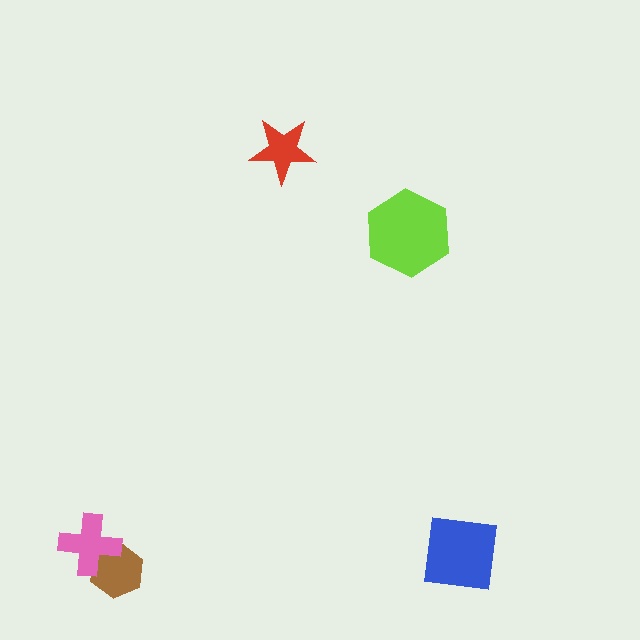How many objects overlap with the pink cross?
1 object overlaps with the pink cross.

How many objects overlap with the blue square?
0 objects overlap with the blue square.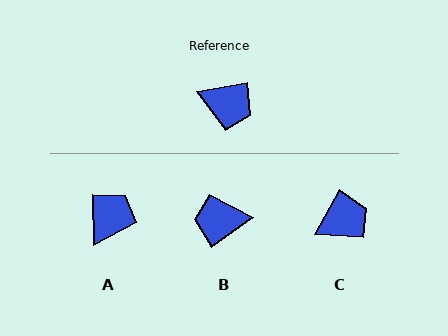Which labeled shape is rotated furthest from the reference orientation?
B, about 154 degrees away.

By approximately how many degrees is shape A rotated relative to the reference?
Approximately 81 degrees counter-clockwise.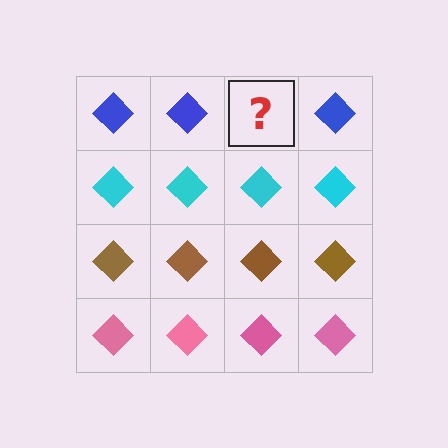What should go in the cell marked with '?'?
The missing cell should contain a blue diamond.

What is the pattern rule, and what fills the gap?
The rule is that each row has a consistent color. The gap should be filled with a blue diamond.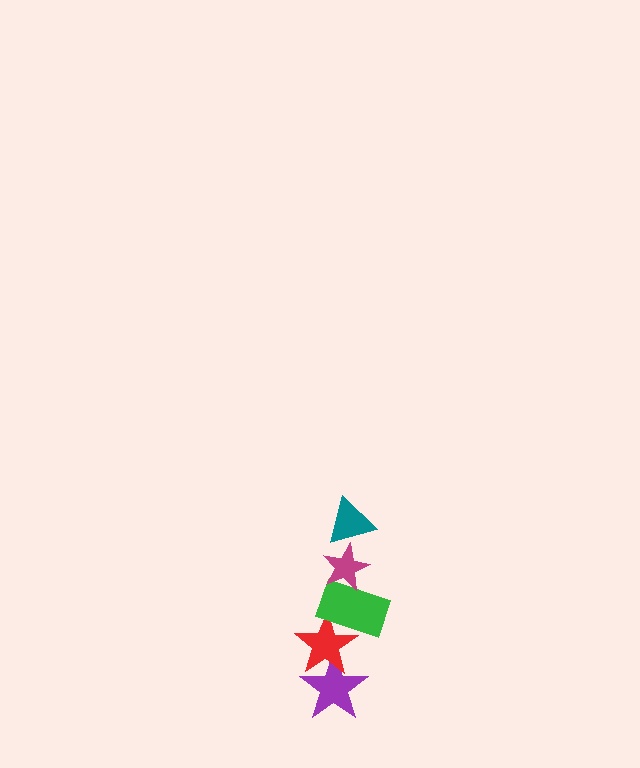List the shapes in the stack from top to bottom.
From top to bottom: the teal triangle, the magenta star, the green rectangle, the red star, the purple star.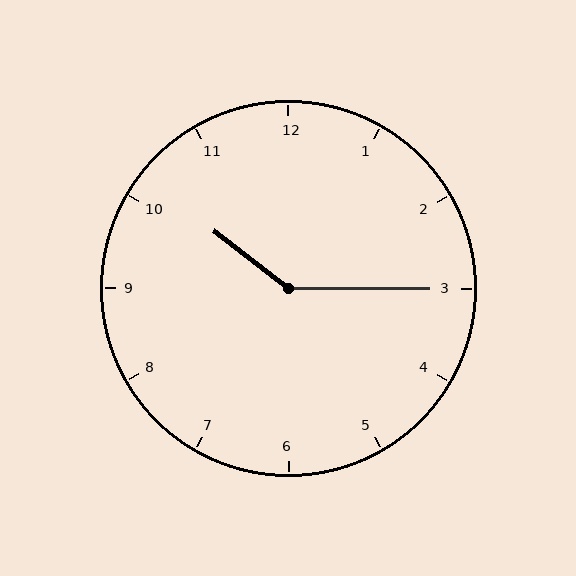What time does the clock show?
10:15.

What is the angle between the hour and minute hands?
Approximately 142 degrees.